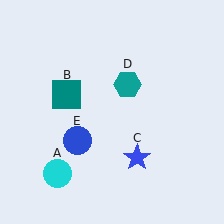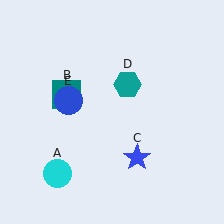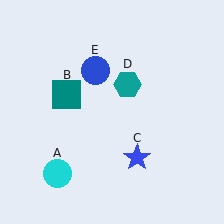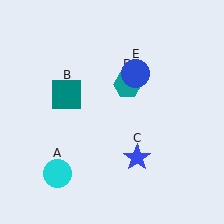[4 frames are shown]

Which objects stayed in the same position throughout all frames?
Cyan circle (object A) and teal square (object B) and blue star (object C) and teal hexagon (object D) remained stationary.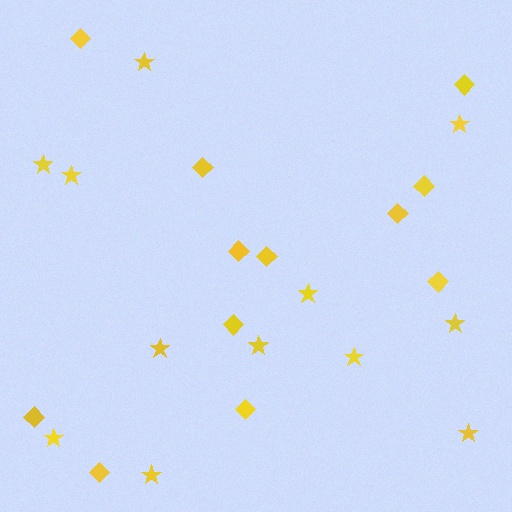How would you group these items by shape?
There are 2 groups: one group of diamonds (12) and one group of stars (12).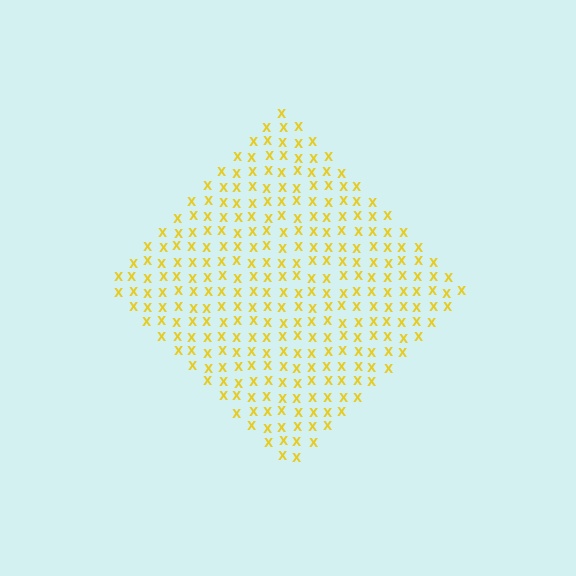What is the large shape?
The large shape is a diamond.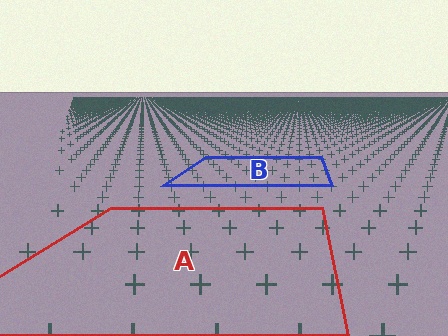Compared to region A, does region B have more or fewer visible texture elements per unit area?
Region B has more texture elements per unit area — they are packed more densely because it is farther away.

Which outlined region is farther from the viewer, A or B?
Region B is farther from the viewer — the texture elements inside it appear smaller and more densely packed.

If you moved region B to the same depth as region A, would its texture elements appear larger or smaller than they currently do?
They would appear larger. At a closer depth, the same texture elements are projected at a bigger on-screen size.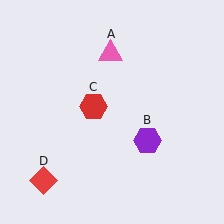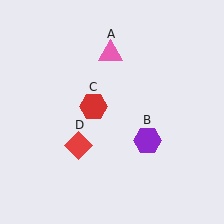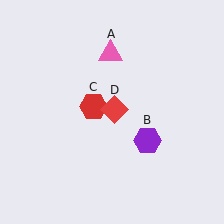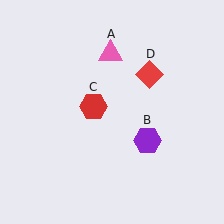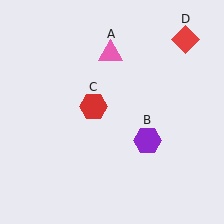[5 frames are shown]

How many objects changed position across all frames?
1 object changed position: red diamond (object D).